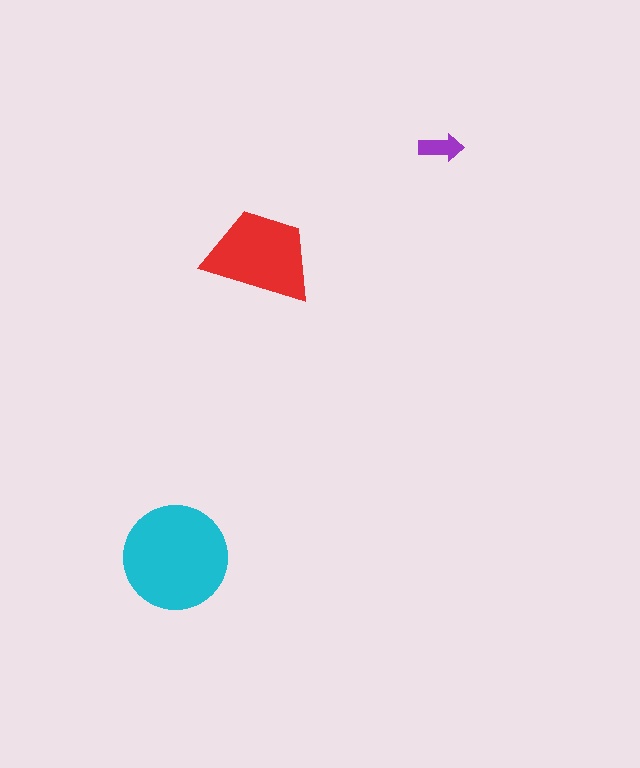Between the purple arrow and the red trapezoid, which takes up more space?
The red trapezoid.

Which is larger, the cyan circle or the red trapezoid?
The cyan circle.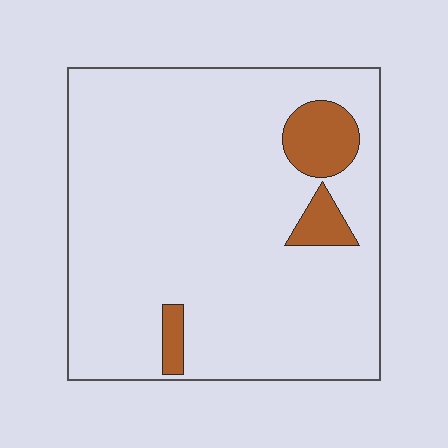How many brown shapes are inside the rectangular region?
3.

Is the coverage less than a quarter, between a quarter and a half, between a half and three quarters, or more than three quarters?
Less than a quarter.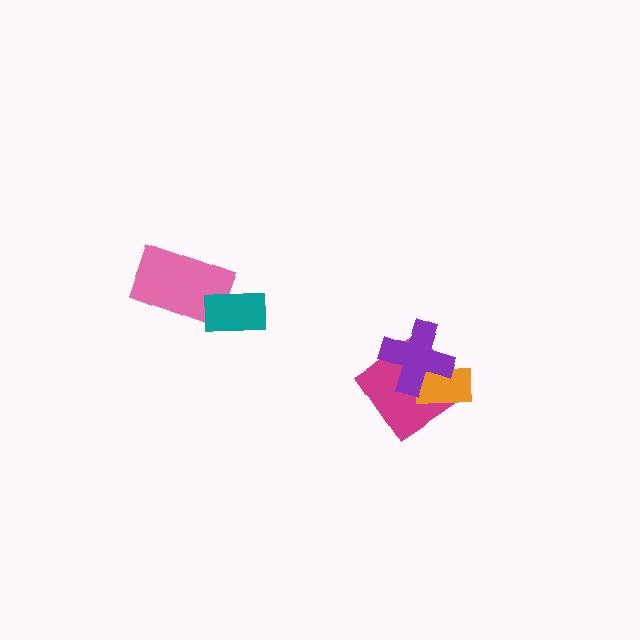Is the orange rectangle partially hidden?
Yes, it is partially covered by another shape.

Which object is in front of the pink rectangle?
The teal rectangle is in front of the pink rectangle.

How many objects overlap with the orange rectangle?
2 objects overlap with the orange rectangle.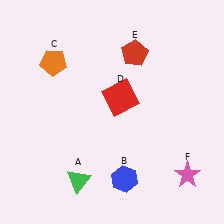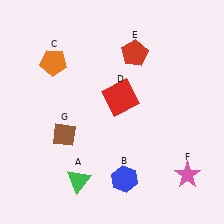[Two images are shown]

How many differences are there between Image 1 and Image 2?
There is 1 difference between the two images.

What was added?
A brown diamond (G) was added in Image 2.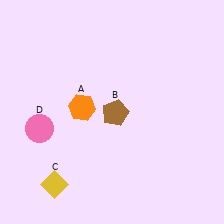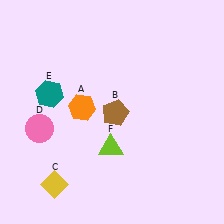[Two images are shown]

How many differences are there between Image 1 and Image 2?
There are 2 differences between the two images.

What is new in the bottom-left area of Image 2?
A lime triangle (F) was added in the bottom-left area of Image 2.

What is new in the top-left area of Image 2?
A teal hexagon (E) was added in the top-left area of Image 2.